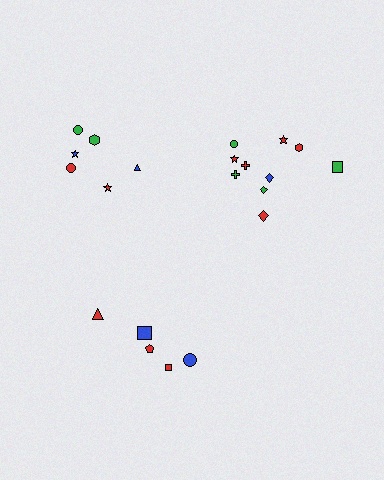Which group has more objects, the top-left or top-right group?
The top-right group.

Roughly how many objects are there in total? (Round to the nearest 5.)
Roughly 20 objects in total.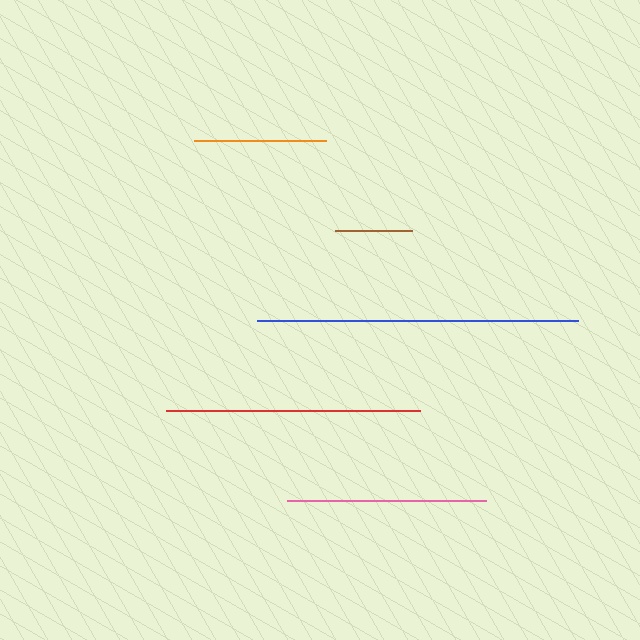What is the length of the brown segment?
The brown segment is approximately 77 pixels long.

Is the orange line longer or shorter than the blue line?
The blue line is longer than the orange line.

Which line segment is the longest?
The blue line is the longest at approximately 321 pixels.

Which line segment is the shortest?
The brown line is the shortest at approximately 77 pixels.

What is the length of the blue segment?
The blue segment is approximately 321 pixels long.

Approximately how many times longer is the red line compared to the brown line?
The red line is approximately 3.3 times the length of the brown line.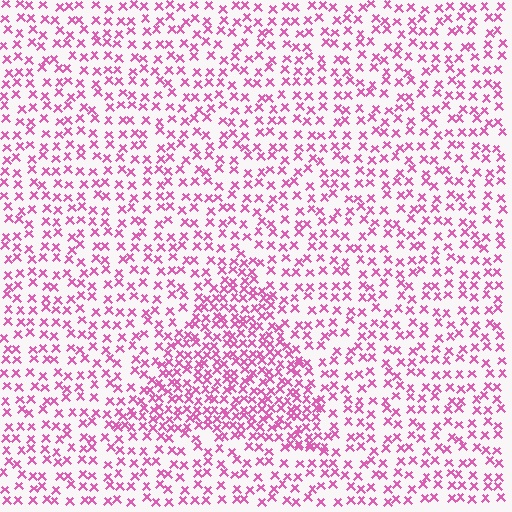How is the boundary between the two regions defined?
The boundary is defined by a change in element density (approximately 1.9x ratio). All elements are the same color, size, and shape.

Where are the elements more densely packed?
The elements are more densely packed inside the triangle boundary.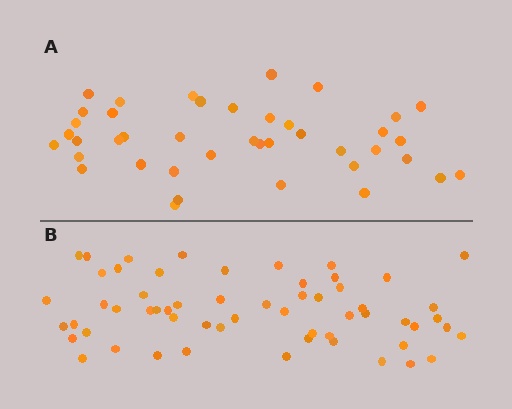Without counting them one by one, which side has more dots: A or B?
Region B (the bottom region) has more dots.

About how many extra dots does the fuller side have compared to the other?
Region B has approximately 15 more dots than region A.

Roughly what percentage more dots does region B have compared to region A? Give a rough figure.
About 40% more.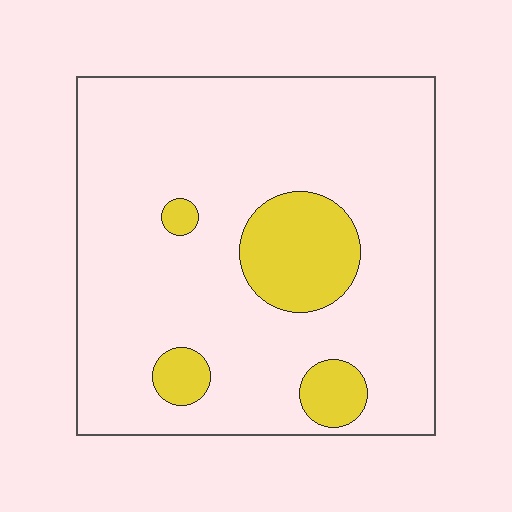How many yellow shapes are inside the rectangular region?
4.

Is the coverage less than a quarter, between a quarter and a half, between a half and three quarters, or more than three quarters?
Less than a quarter.